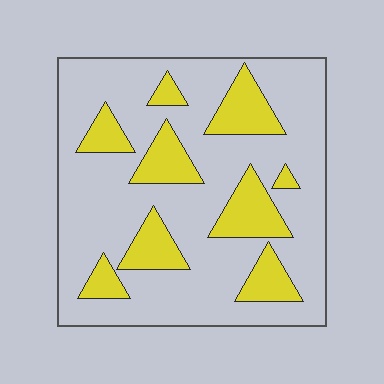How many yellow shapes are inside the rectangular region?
9.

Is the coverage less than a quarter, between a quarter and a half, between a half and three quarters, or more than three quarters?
Less than a quarter.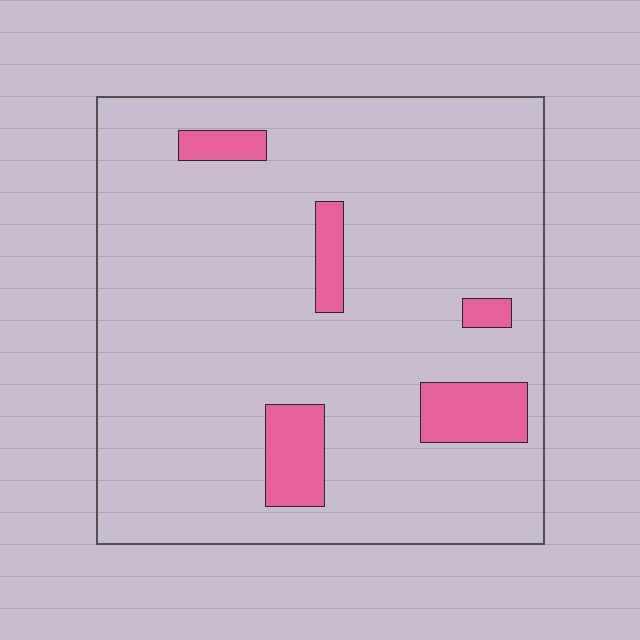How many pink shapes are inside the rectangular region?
5.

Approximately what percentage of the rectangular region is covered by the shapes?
Approximately 10%.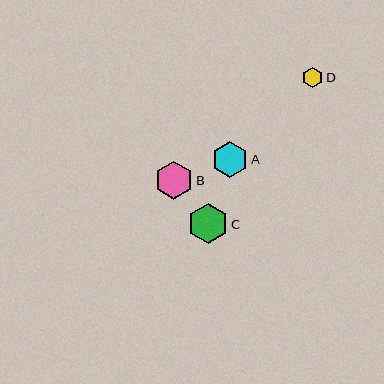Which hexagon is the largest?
Hexagon C is the largest with a size of approximately 40 pixels.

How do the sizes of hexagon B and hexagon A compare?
Hexagon B and hexagon A are approximately the same size.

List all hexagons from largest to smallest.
From largest to smallest: C, B, A, D.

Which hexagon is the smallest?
Hexagon D is the smallest with a size of approximately 20 pixels.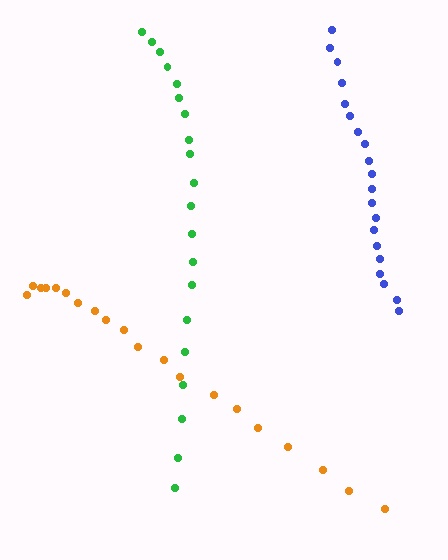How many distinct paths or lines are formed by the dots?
There are 3 distinct paths.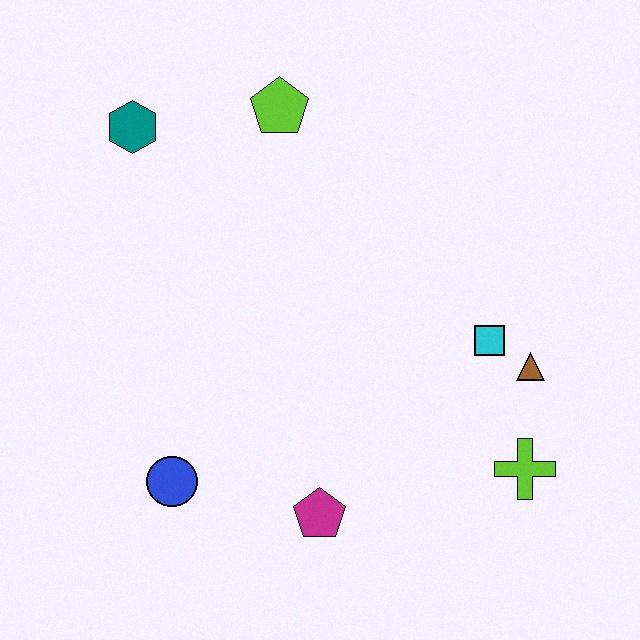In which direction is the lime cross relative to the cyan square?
The lime cross is below the cyan square.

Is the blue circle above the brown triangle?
No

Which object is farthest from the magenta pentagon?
The teal hexagon is farthest from the magenta pentagon.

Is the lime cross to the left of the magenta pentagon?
No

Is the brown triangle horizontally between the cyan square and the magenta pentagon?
No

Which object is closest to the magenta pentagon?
The blue circle is closest to the magenta pentagon.